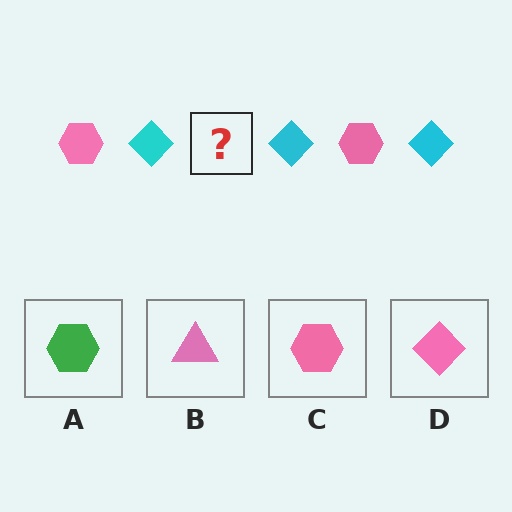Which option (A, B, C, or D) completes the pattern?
C.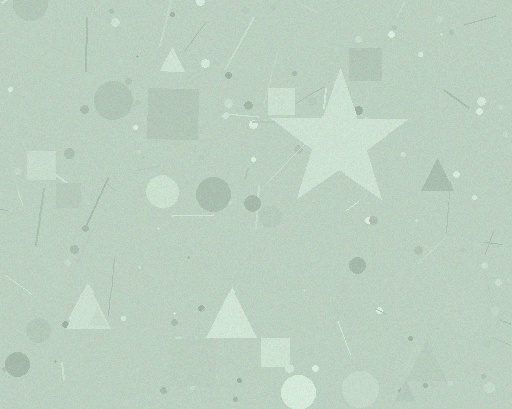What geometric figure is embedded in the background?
A star is embedded in the background.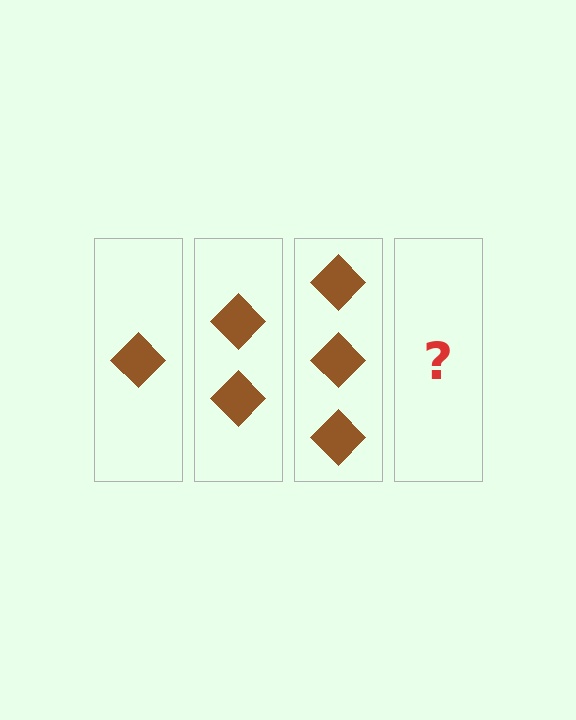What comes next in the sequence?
The next element should be 4 diamonds.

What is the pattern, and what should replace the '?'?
The pattern is that each step adds one more diamond. The '?' should be 4 diamonds.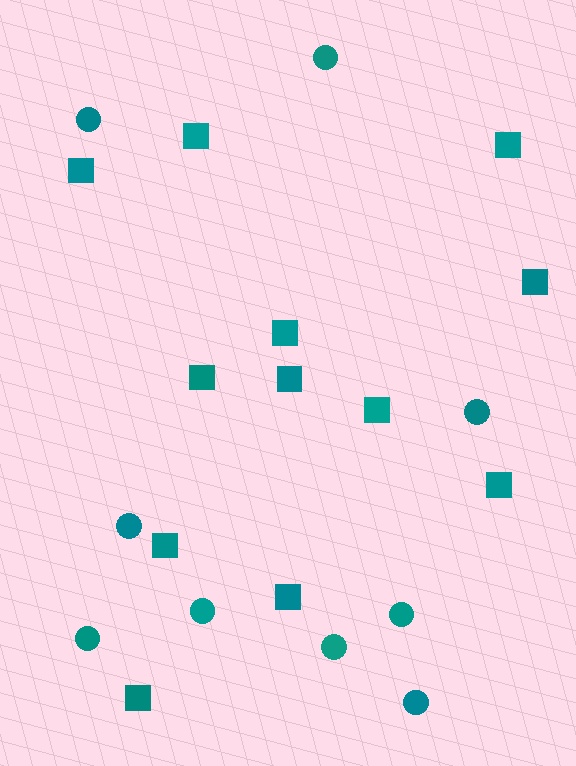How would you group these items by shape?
There are 2 groups: one group of circles (9) and one group of squares (12).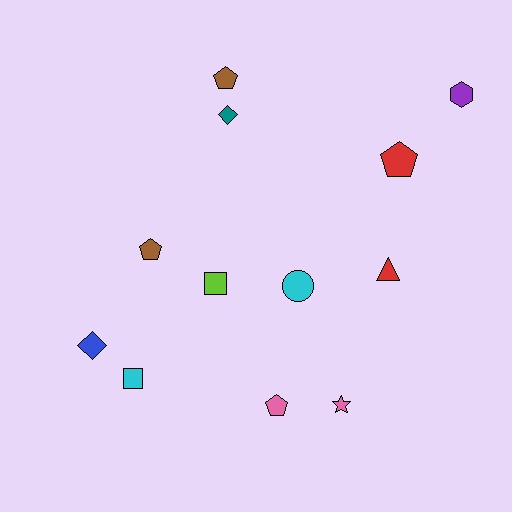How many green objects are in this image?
There are no green objects.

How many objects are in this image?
There are 12 objects.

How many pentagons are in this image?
There are 4 pentagons.